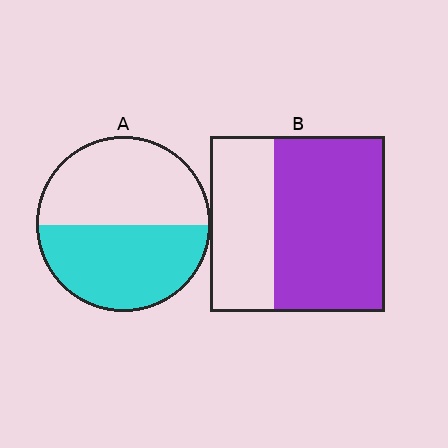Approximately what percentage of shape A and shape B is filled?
A is approximately 50% and B is approximately 65%.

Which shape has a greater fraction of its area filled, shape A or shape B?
Shape B.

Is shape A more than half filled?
Roughly half.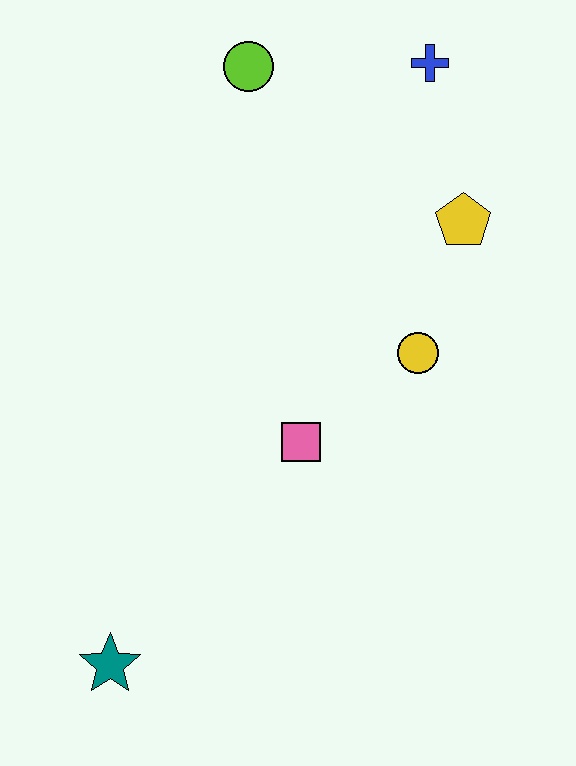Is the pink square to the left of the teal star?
No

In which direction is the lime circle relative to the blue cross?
The lime circle is to the left of the blue cross.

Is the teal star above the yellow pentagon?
No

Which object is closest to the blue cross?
The yellow pentagon is closest to the blue cross.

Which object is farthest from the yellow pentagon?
The teal star is farthest from the yellow pentagon.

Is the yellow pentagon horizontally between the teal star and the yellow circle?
No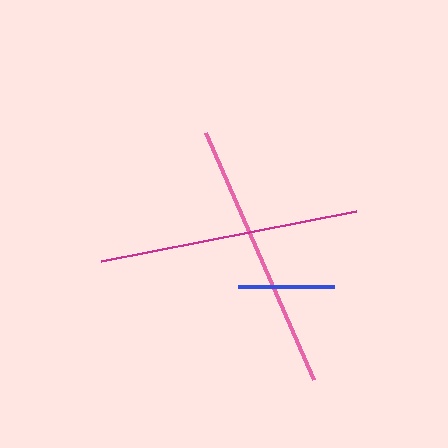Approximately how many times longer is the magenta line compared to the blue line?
The magenta line is approximately 2.7 times the length of the blue line.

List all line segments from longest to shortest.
From longest to shortest: pink, magenta, blue.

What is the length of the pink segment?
The pink segment is approximately 269 pixels long.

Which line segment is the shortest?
The blue line is the shortest at approximately 96 pixels.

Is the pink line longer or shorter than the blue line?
The pink line is longer than the blue line.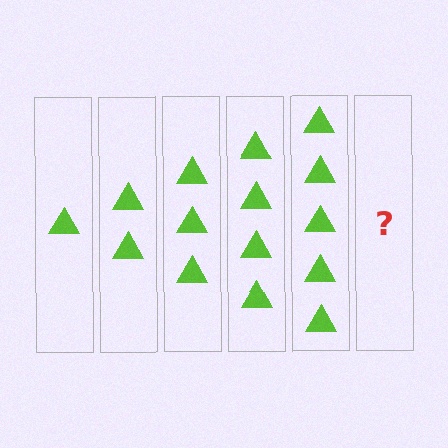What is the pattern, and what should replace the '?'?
The pattern is that each step adds one more triangle. The '?' should be 6 triangles.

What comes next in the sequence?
The next element should be 6 triangles.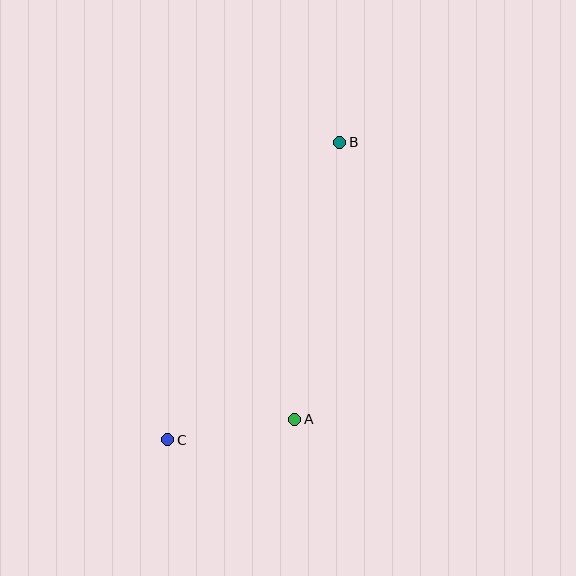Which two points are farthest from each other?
Points B and C are farthest from each other.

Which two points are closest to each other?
Points A and C are closest to each other.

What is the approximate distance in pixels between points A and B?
The distance between A and B is approximately 281 pixels.